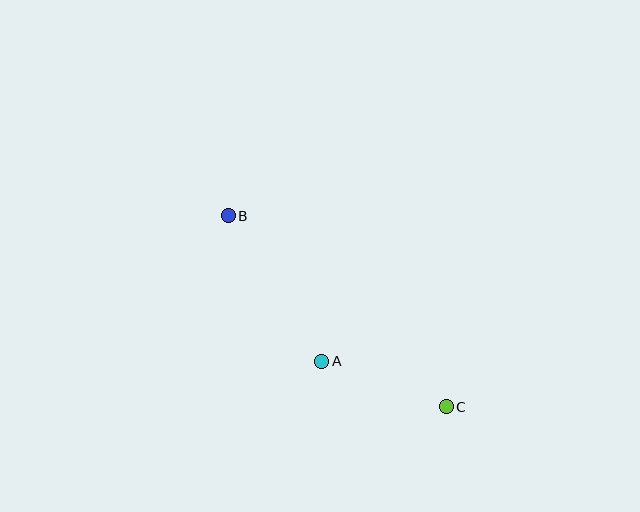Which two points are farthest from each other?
Points B and C are farthest from each other.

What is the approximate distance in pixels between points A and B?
The distance between A and B is approximately 173 pixels.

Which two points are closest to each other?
Points A and C are closest to each other.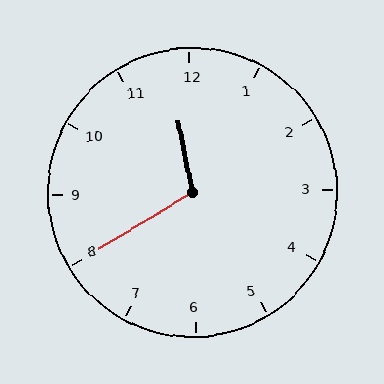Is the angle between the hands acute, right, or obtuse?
It is obtuse.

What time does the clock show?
11:40.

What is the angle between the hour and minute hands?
Approximately 110 degrees.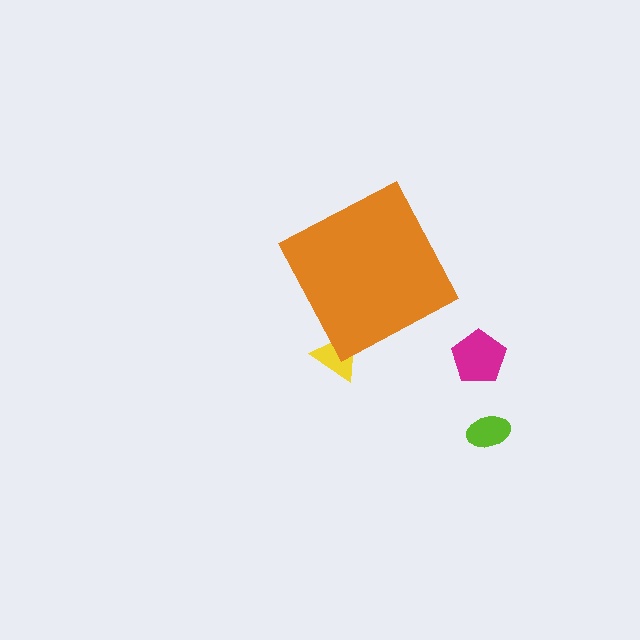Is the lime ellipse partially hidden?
No, the lime ellipse is fully visible.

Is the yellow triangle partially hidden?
Yes, the yellow triangle is partially hidden behind the orange diamond.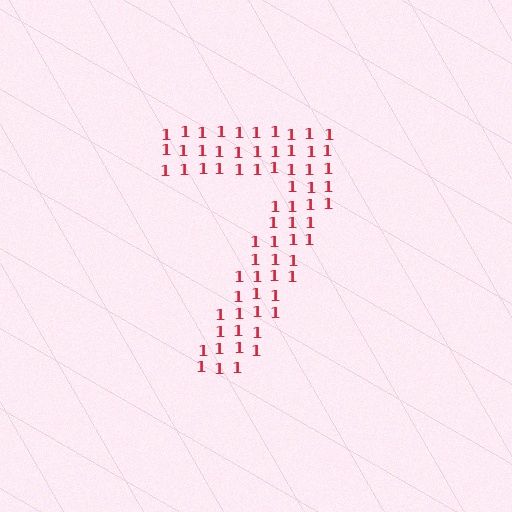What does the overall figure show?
The overall figure shows the digit 7.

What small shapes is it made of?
It is made of small digit 1's.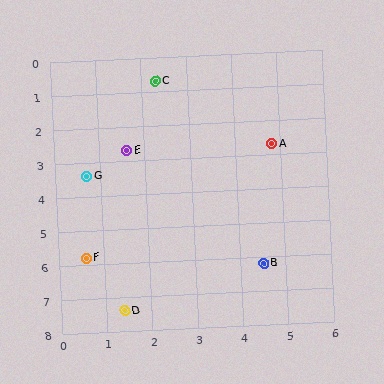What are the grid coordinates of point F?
Point F is at approximately (0.6, 5.8).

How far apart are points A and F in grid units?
Points A and F are about 5.2 grid units apart.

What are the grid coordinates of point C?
Point C is at approximately (2.3, 0.7).